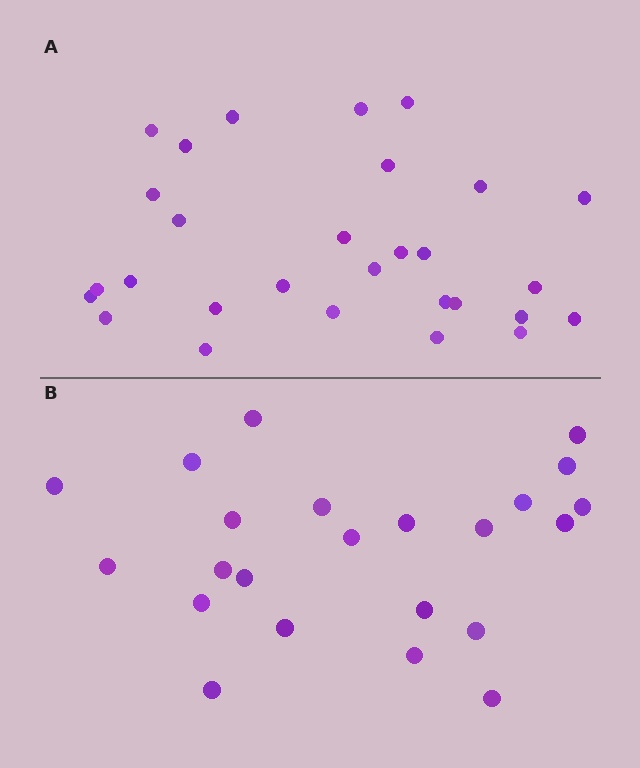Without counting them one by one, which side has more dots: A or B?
Region A (the top region) has more dots.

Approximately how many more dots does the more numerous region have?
Region A has about 6 more dots than region B.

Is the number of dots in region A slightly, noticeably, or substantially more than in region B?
Region A has noticeably more, but not dramatically so. The ratio is roughly 1.3 to 1.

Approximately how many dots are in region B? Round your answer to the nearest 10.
About 20 dots. (The exact count is 23, which rounds to 20.)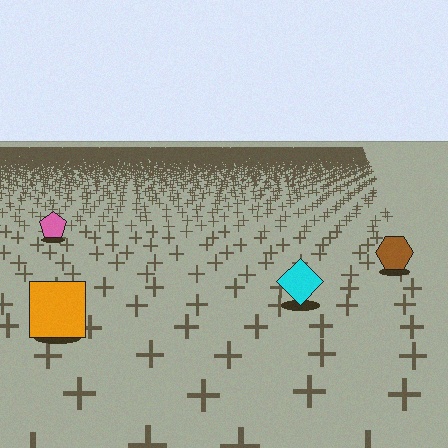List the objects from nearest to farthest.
From nearest to farthest: the orange square, the cyan diamond, the brown hexagon, the pink pentagon.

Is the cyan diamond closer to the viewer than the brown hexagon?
Yes. The cyan diamond is closer — you can tell from the texture gradient: the ground texture is coarser near it.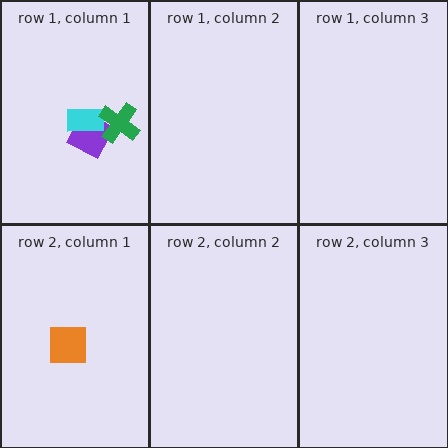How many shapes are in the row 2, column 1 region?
1.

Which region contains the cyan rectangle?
The row 1, column 1 region.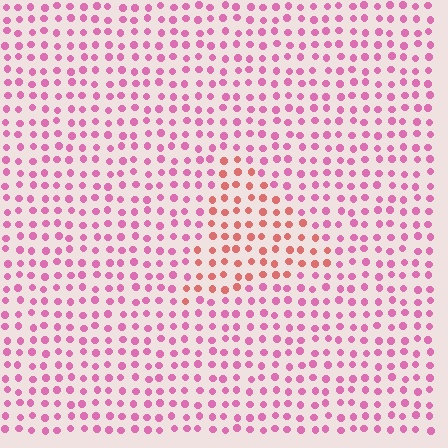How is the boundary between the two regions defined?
The boundary is defined purely by a slight shift in hue (about 37 degrees). Spacing, size, and orientation are identical on both sides.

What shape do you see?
I see a triangle.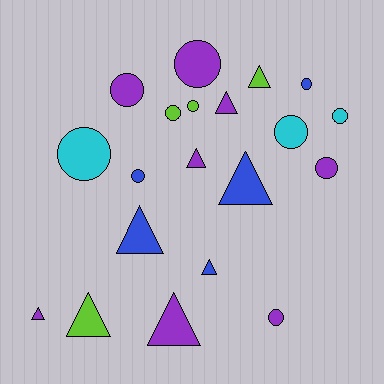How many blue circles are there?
There are 2 blue circles.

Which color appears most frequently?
Purple, with 8 objects.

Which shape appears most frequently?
Circle, with 11 objects.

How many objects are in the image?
There are 20 objects.